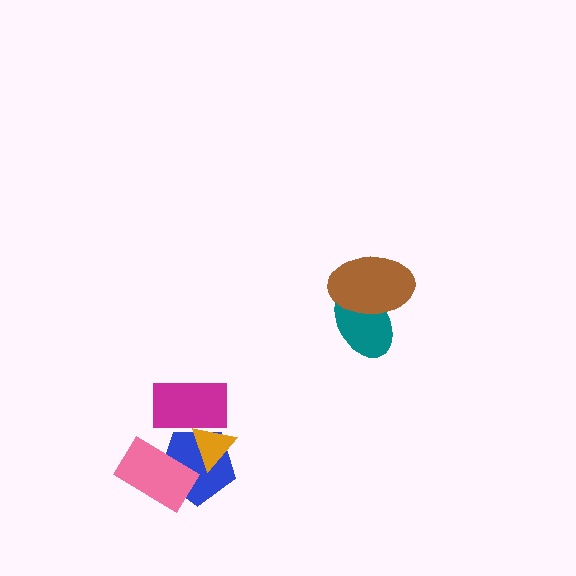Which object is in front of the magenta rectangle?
The orange triangle is in front of the magenta rectangle.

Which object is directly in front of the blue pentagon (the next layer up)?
The pink rectangle is directly in front of the blue pentagon.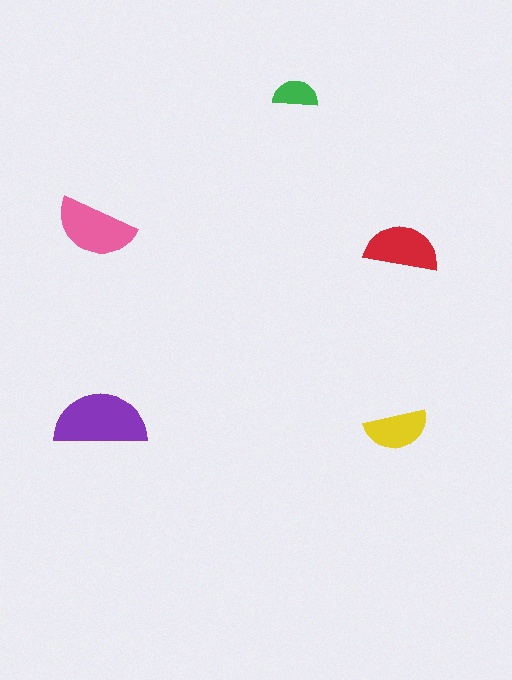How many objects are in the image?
There are 5 objects in the image.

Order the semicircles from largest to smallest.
the purple one, the pink one, the red one, the yellow one, the green one.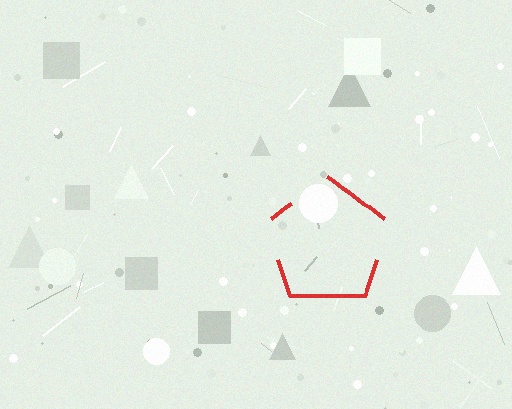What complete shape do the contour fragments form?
The contour fragments form a pentagon.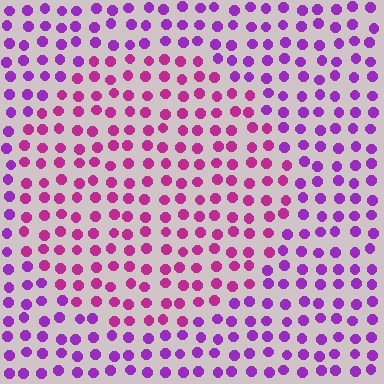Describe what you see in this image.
The image is filled with small purple elements in a uniform arrangement. A circle-shaped region is visible where the elements are tinted to a slightly different hue, forming a subtle color boundary.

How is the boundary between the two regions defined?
The boundary is defined purely by a slight shift in hue (about 34 degrees). Spacing, size, and orientation are identical on both sides.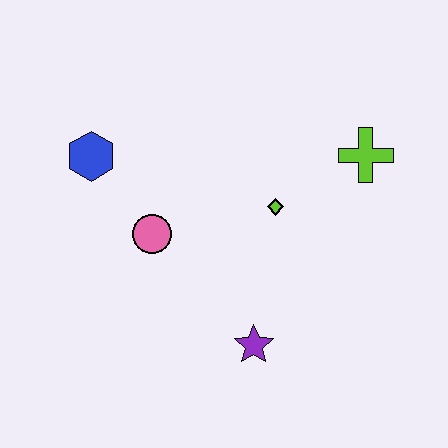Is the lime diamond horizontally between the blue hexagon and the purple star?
No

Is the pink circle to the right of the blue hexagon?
Yes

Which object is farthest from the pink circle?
The lime cross is farthest from the pink circle.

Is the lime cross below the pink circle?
No